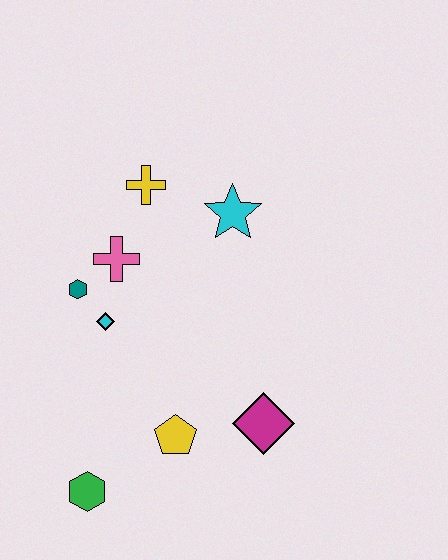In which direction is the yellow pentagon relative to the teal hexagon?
The yellow pentagon is below the teal hexagon.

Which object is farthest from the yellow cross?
The green hexagon is farthest from the yellow cross.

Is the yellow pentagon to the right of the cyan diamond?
Yes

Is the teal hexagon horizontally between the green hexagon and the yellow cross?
No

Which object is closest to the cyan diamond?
The teal hexagon is closest to the cyan diamond.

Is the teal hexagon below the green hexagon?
No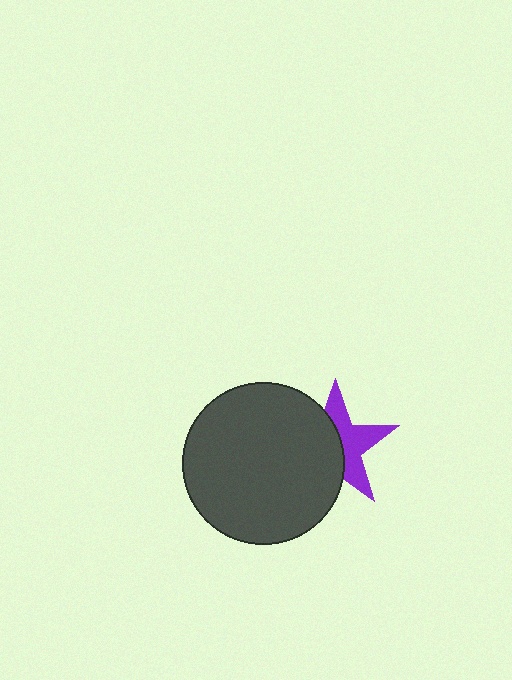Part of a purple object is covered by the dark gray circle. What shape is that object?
It is a star.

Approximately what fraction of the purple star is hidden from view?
Roughly 53% of the purple star is hidden behind the dark gray circle.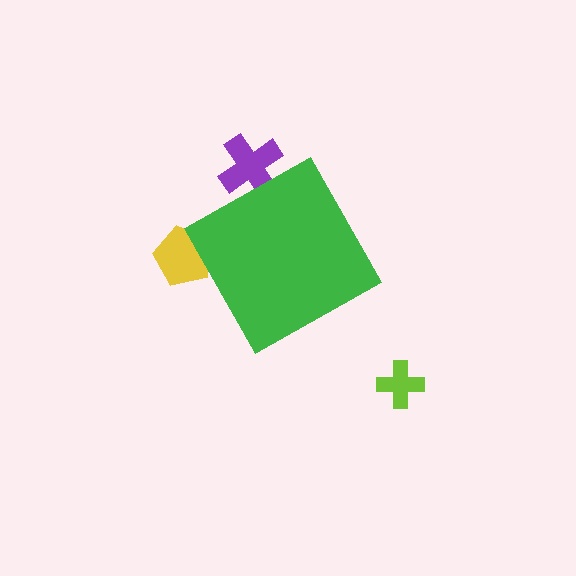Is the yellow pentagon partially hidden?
Yes, the yellow pentagon is partially hidden behind the green diamond.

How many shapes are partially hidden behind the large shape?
2 shapes are partially hidden.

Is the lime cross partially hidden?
No, the lime cross is fully visible.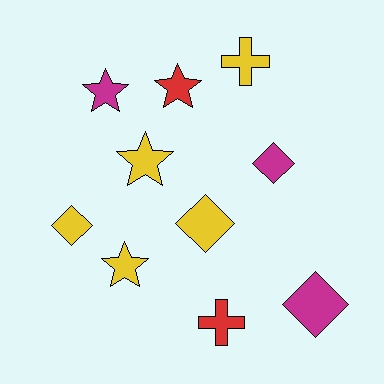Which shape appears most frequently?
Diamond, with 4 objects.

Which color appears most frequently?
Yellow, with 5 objects.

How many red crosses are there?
There is 1 red cross.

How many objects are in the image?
There are 10 objects.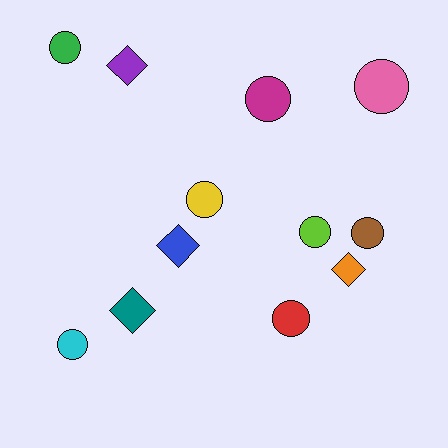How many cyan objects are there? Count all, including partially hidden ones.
There is 1 cyan object.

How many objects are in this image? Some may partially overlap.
There are 12 objects.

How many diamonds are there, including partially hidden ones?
There are 4 diamonds.